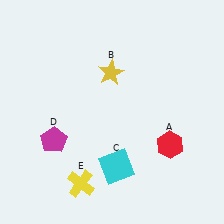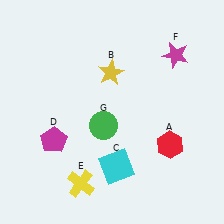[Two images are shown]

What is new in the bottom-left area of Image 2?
A green circle (G) was added in the bottom-left area of Image 2.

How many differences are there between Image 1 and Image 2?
There are 2 differences between the two images.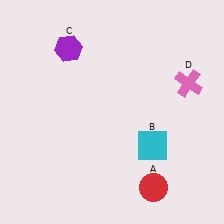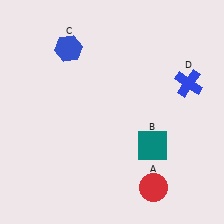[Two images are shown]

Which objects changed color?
B changed from cyan to teal. C changed from purple to blue. D changed from pink to blue.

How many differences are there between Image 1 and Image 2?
There are 3 differences between the two images.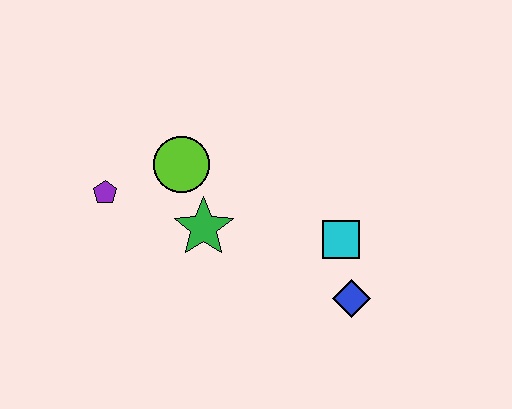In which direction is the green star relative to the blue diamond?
The green star is to the left of the blue diamond.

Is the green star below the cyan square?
No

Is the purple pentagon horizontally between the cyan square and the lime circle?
No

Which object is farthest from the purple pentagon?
The blue diamond is farthest from the purple pentagon.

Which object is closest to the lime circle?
The green star is closest to the lime circle.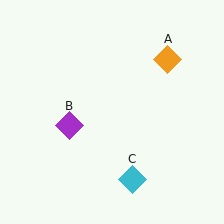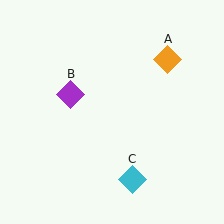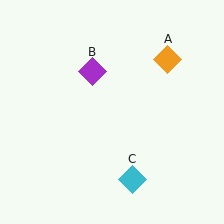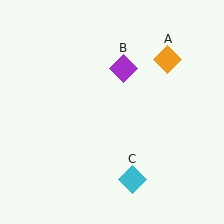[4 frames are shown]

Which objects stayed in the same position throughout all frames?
Orange diamond (object A) and cyan diamond (object C) remained stationary.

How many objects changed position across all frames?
1 object changed position: purple diamond (object B).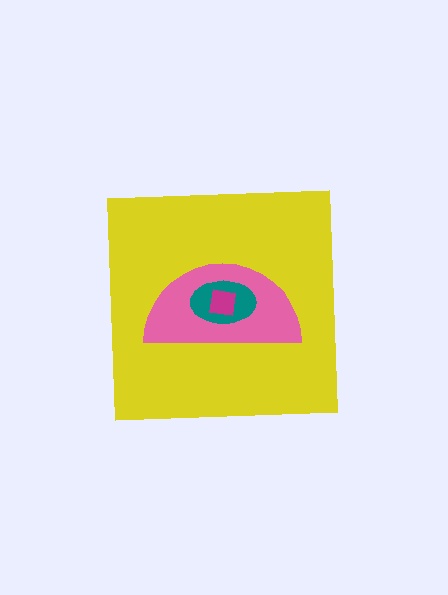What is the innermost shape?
The magenta square.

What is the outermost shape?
The yellow square.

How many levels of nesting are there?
4.